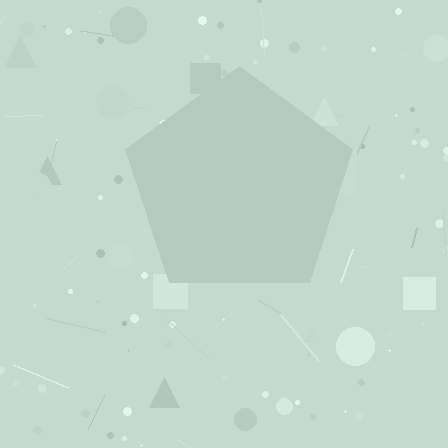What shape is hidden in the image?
A pentagon is hidden in the image.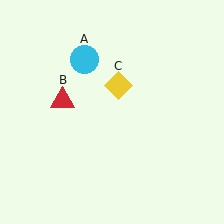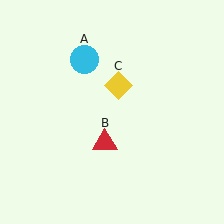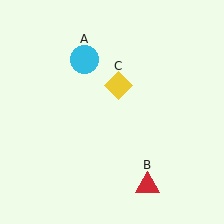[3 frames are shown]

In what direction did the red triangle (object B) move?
The red triangle (object B) moved down and to the right.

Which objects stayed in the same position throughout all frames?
Cyan circle (object A) and yellow diamond (object C) remained stationary.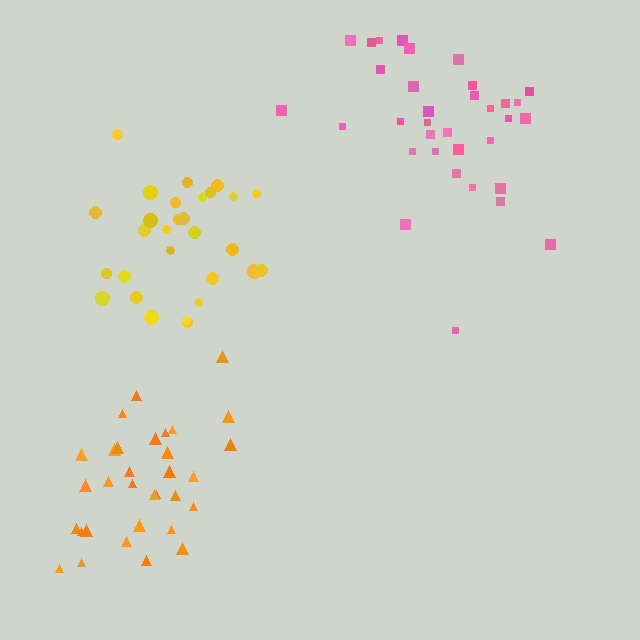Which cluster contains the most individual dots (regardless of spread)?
Pink (34).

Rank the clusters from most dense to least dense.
yellow, orange, pink.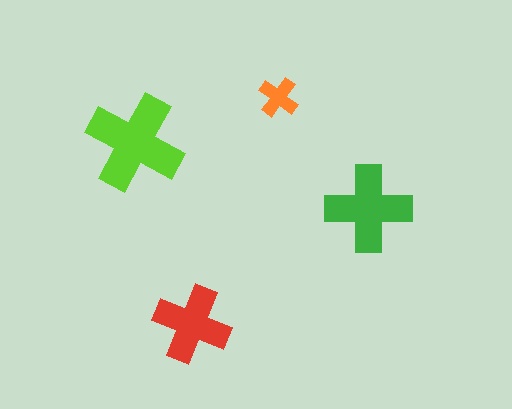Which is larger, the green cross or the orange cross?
The green one.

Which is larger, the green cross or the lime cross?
The lime one.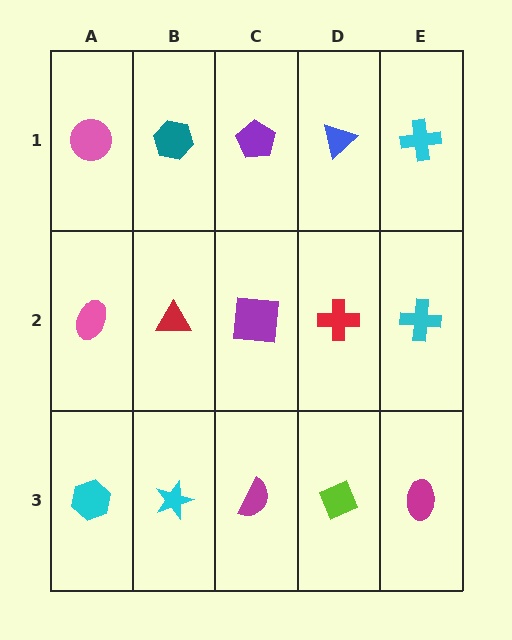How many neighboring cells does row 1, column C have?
3.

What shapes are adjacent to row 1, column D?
A red cross (row 2, column D), a purple pentagon (row 1, column C), a cyan cross (row 1, column E).